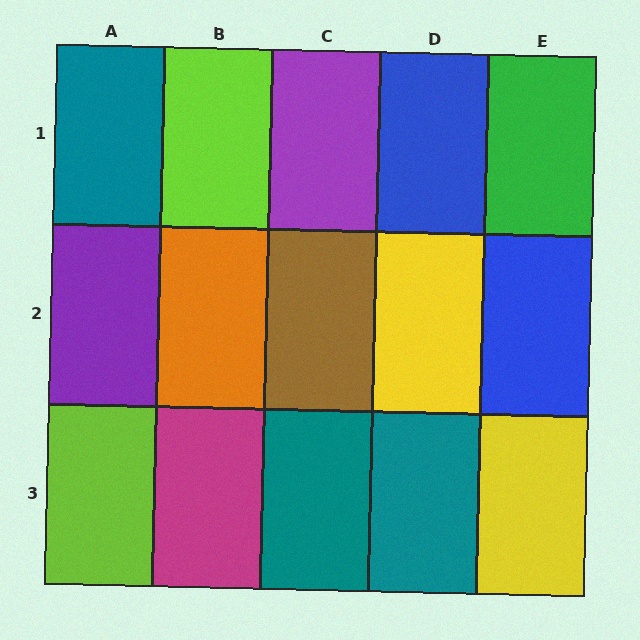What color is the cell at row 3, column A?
Lime.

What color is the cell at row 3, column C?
Teal.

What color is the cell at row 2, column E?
Blue.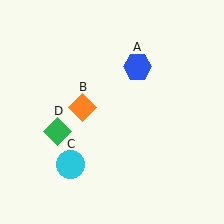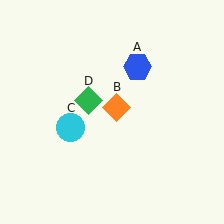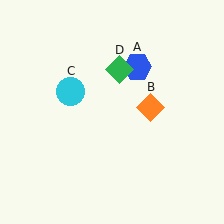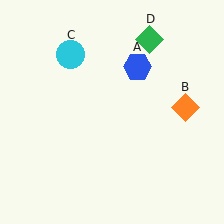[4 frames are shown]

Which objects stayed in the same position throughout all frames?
Blue hexagon (object A) remained stationary.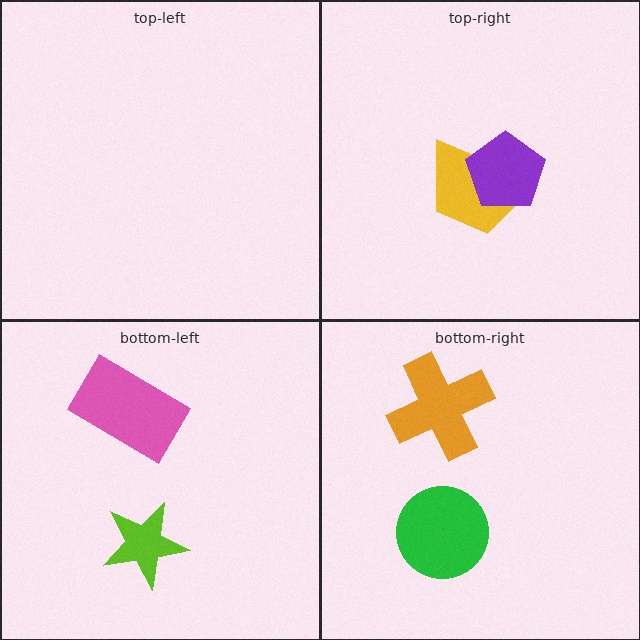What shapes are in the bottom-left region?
The pink rectangle, the lime star.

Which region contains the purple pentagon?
The top-right region.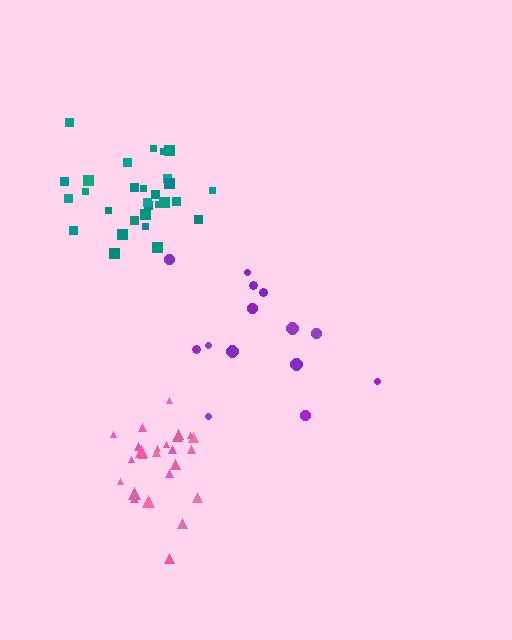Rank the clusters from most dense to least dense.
pink, teal, purple.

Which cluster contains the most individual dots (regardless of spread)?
Teal (29).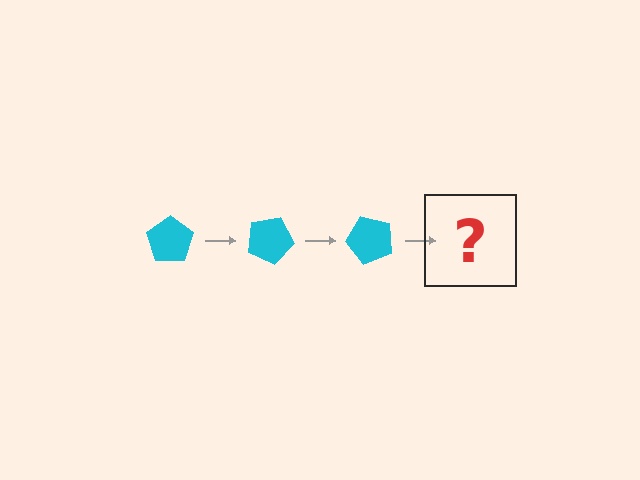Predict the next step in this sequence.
The next step is a cyan pentagon rotated 75 degrees.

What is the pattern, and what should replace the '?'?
The pattern is that the pentagon rotates 25 degrees each step. The '?' should be a cyan pentagon rotated 75 degrees.